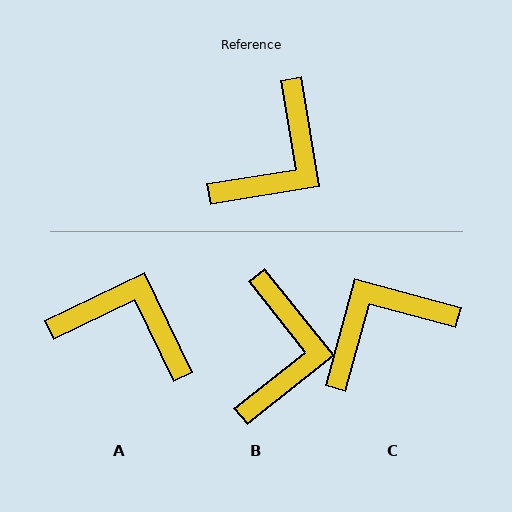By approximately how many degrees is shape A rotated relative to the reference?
Approximately 107 degrees counter-clockwise.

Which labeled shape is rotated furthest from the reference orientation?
C, about 156 degrees away.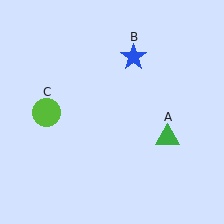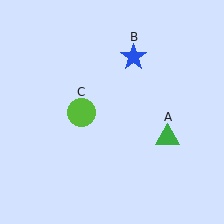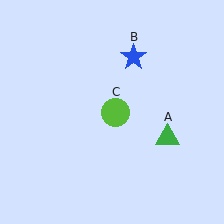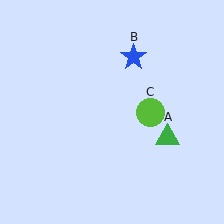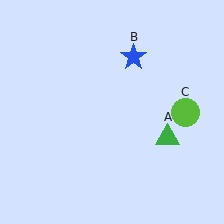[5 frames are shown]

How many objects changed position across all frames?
1 object changed position: lime circle (object C).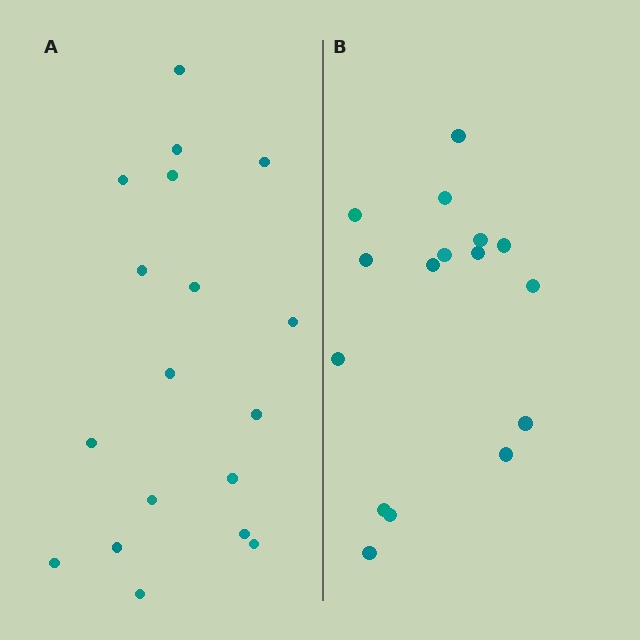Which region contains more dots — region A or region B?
Region A (the left region) has more dots.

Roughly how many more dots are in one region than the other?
Region A has just a few more — roughly 2 or 3 more dots than region B.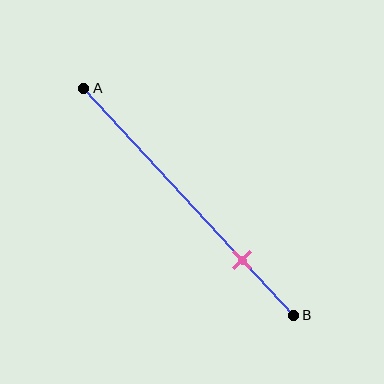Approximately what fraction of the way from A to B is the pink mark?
The pink mark is approximately 75% of the way from A to B.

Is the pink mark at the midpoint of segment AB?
No, the mark is at about 75% from A, not at the 50% midpoint.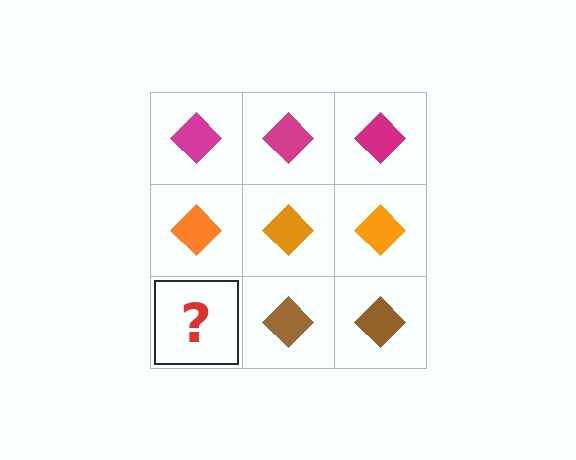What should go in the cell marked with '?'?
The missing cell should contain a brown diamond.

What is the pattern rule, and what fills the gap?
The rule is that each row has a consistent color. The gap should be filled with a brown diamond.